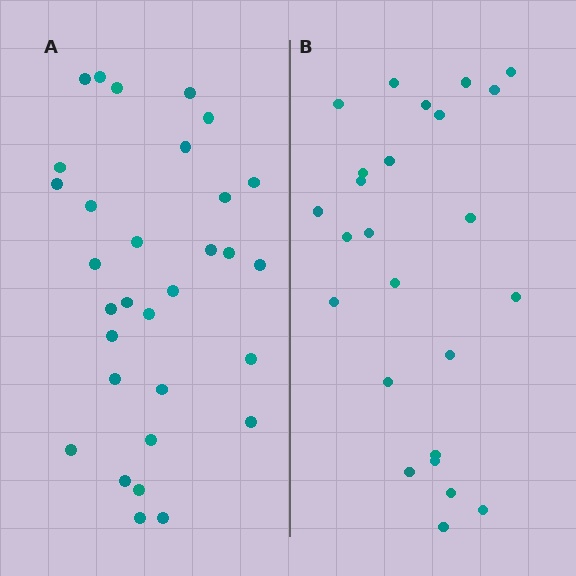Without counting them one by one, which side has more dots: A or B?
Region A (the left region) has more dots.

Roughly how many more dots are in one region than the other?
Region A has about 6 more dots than region B.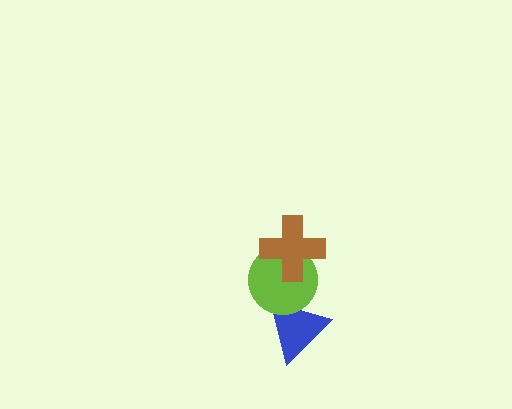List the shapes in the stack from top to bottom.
From top to bottom: the brown cross, the lime circle, the blue triangle.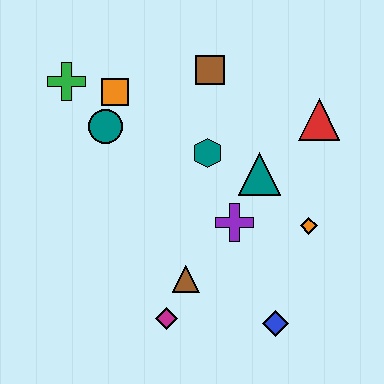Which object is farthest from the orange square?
The blue diamond is farthest from the orange square.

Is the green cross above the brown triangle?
Yes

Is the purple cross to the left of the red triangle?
Yes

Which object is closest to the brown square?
The teal hexagon is closest to the brown square.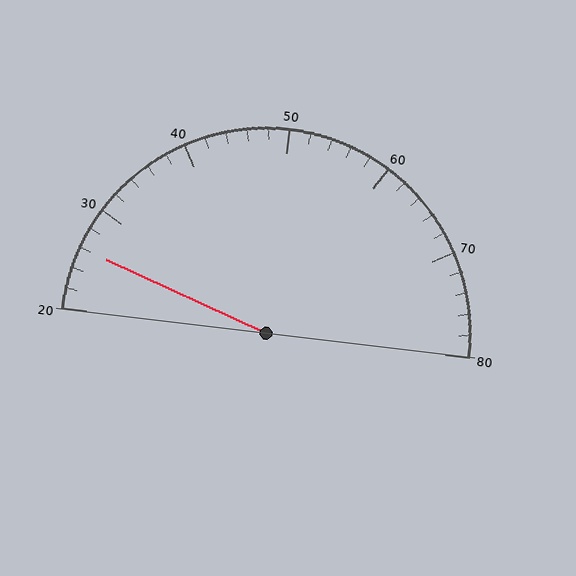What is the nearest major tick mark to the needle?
The nearest major tick mark is 30.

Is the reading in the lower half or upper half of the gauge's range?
The reading is in the lower half of the range (20 to 80).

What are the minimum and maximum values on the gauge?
The gauge ranges from 20 to 80.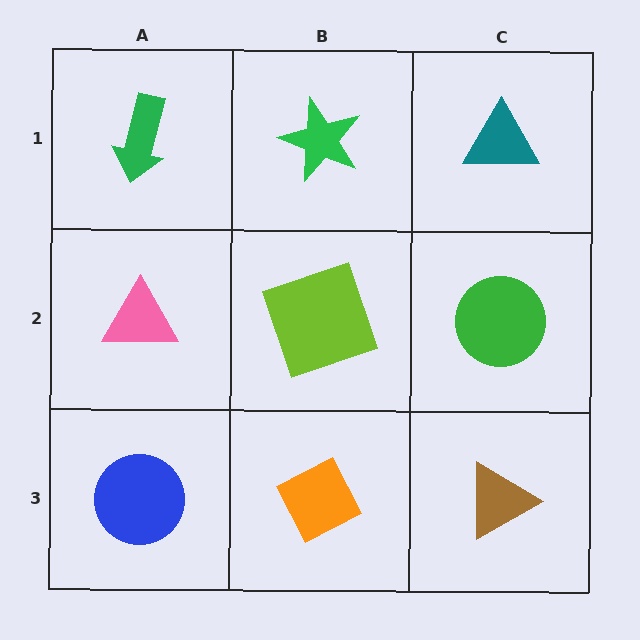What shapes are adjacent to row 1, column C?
A green circle (row 2, column C), a green star (row 1, column B).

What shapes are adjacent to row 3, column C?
A green circle (row 2, column C), an orange diamond (row 3, column B).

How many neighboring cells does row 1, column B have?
3.